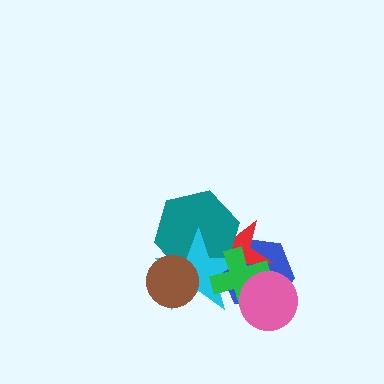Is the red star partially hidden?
Yes, it is partially covered by another shape.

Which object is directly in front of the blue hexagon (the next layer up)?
The red star is directly in front of the blue hexagon.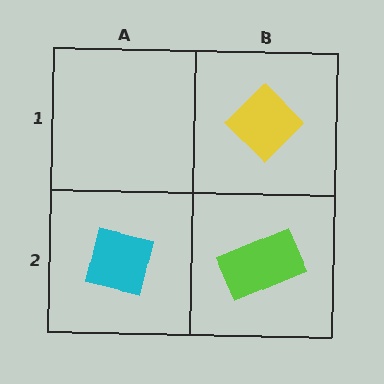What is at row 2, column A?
A cyan square.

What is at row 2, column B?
A lime rectangle.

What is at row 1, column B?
A yellow diamond.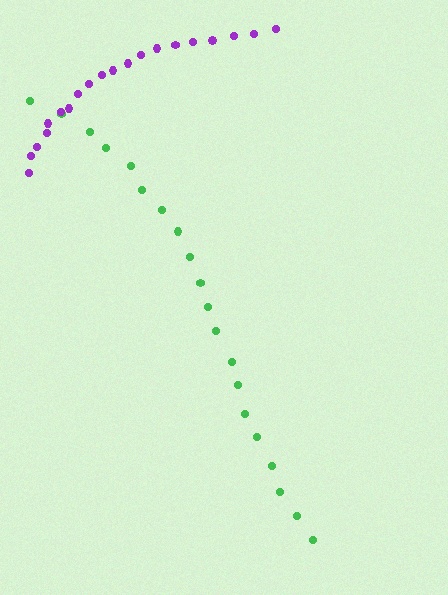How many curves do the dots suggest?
There are 2 distinct paths.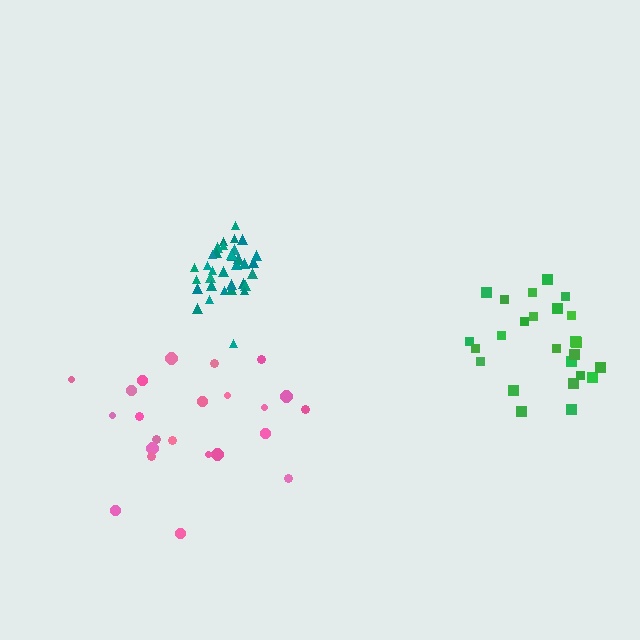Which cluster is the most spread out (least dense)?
Pink.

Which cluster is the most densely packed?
Teal.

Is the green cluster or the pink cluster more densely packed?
Green.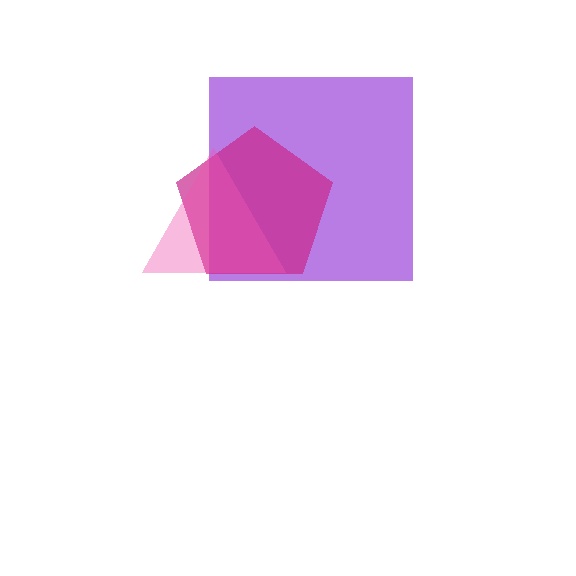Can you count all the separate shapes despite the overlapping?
Yes, there are 3 separate shapes.